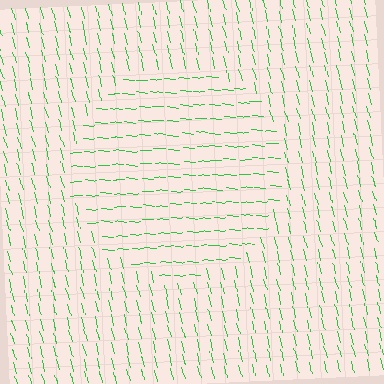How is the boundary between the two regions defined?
The boundary is defined purely by a change in line orientation (approximately 71 degrees difference). All lines are the same color and thickness.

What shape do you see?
I see a circle.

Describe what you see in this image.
The image is filled with small green line segments. A circle region in the image has lines oriented differently from the surrounding lines, creating a visible texture boundary.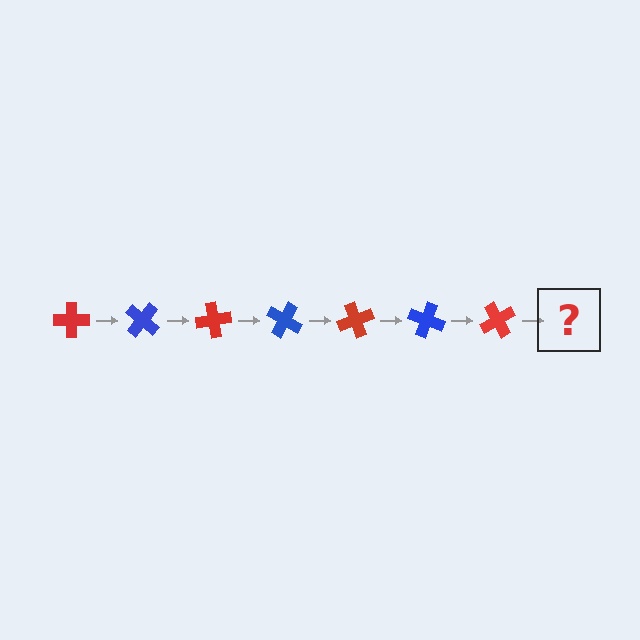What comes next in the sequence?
The next element should be a blue cross, rotated 280 degrees from the start.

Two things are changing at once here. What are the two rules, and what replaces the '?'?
The two rules are that it rotates 40 degrees each step and the color cycles through red and blue. The '?' should be a blue cross, rotated 280 degrees from the start.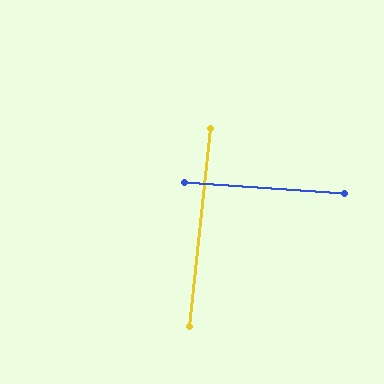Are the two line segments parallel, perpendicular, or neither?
Perpendicular — they meet at approximately 88°.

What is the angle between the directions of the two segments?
Approximately 88 degrees.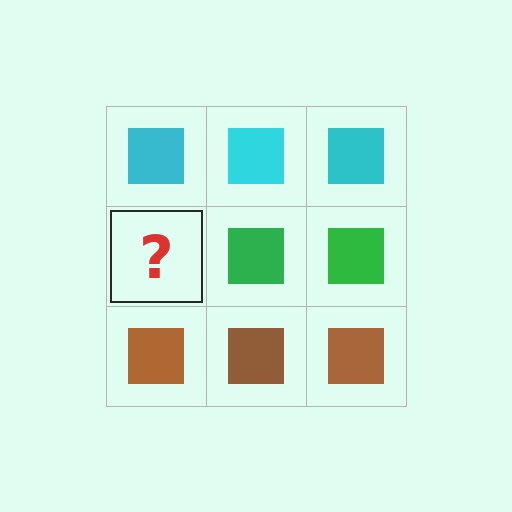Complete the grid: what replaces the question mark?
The question mark should be replaced with a green square.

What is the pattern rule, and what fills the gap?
The rule is that each row has a consistent color. The gap should be filled with a green square.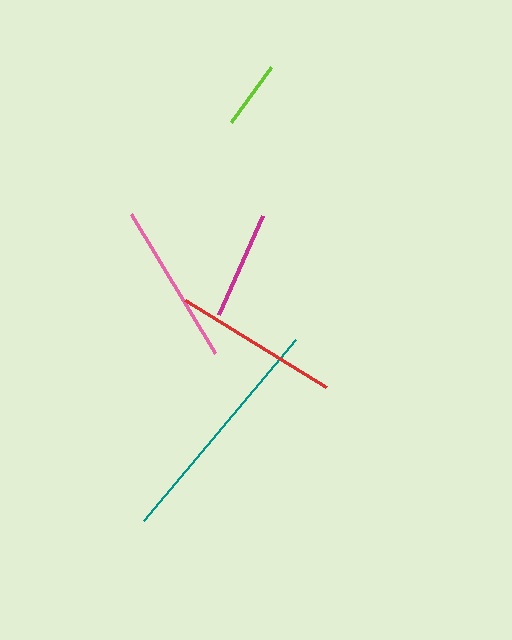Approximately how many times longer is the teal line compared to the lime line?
The teal line is approximately 3.5 times the length of the lime line.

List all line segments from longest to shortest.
From longest to shortest: teal, red, pink, magenta, lime.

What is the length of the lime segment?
The lime segment is approximately 68 pixels long.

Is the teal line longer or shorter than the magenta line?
The teal line is longer than the magenta line.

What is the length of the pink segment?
The pink segment is approximately 162 pixels long.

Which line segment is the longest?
The teal line is the longest at approximately 236 pixels.